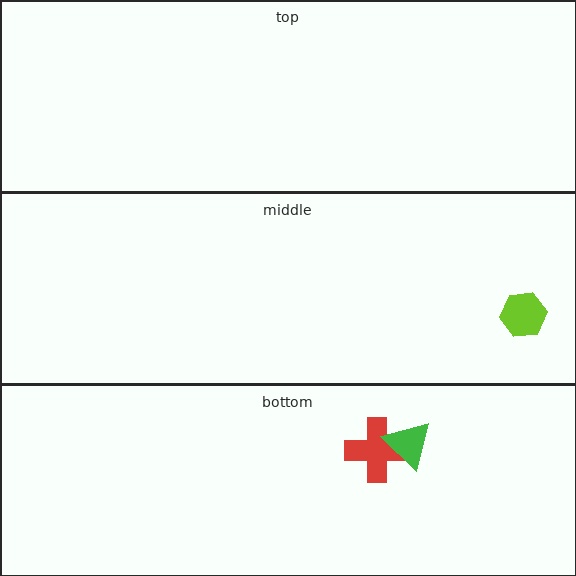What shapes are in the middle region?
The lime hexagon.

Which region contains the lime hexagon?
The middle region.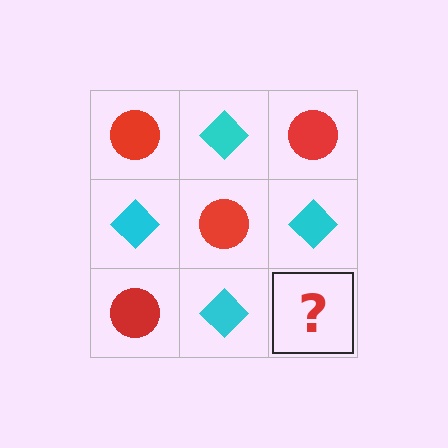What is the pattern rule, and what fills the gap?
The rule is that it alternates red circle and cyan diamond in a checkerboard pattern. The gap should be filled with a red circle.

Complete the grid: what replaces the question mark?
The question mark should be replaced with a red circle.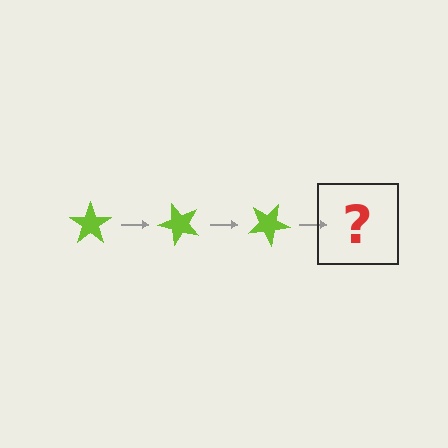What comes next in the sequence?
The next element should be a lime star rotated 150 degrees.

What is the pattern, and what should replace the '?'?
The pattern is that the star rotates 50 degrees each step. The '?' should be a lime star rotated 150 degrees.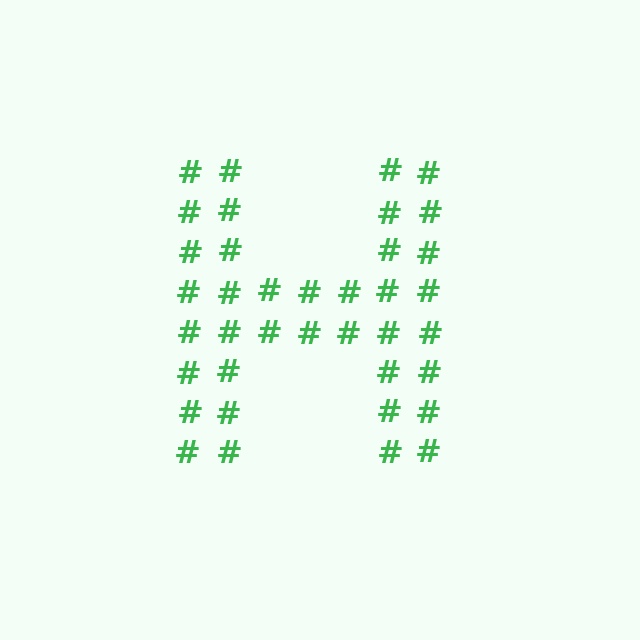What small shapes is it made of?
It is made of small hash symbols.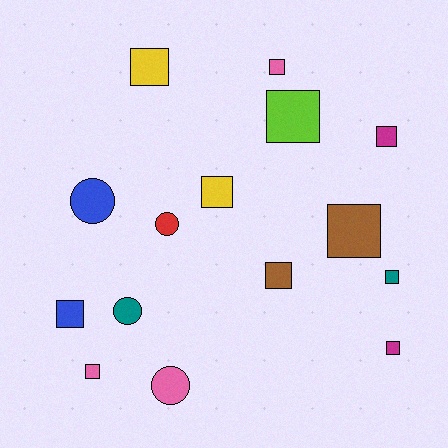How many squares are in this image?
There are 11 squares.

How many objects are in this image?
There are 15 objects.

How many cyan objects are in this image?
There are no cyan objects.